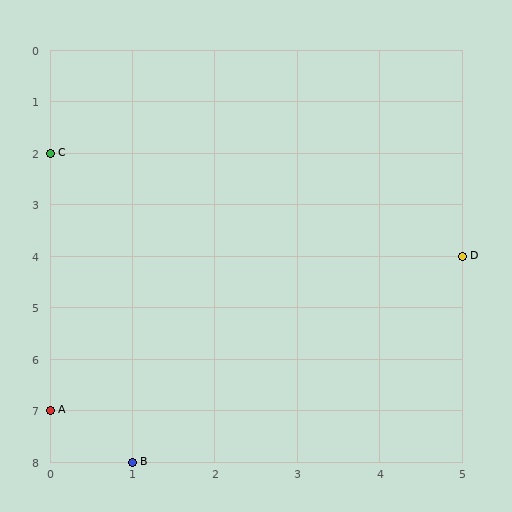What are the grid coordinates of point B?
Point B is at grid coordinates (1, 8).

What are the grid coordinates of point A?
Point A is at grid coordinates (0, 7).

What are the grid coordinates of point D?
Point D is at grid coordinates (5, 4).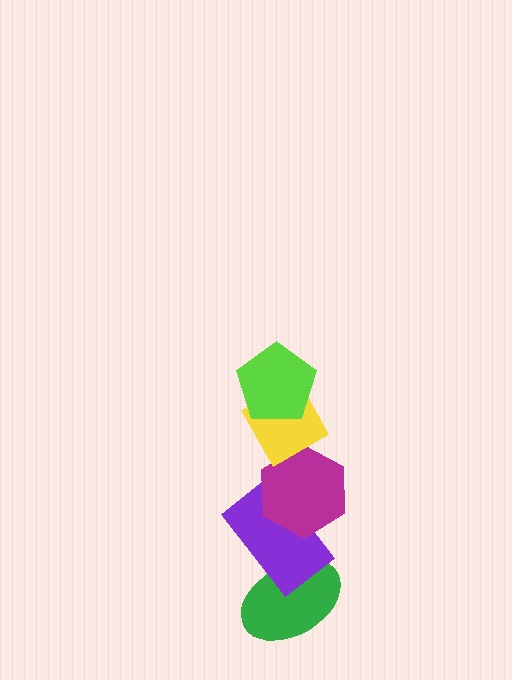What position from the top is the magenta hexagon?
The magenta hexagon is 3rd from the top.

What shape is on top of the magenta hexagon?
The yellow diamond is on top of the magenta hexagon.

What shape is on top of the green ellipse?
The purple rectangle is on top of the green ellipse.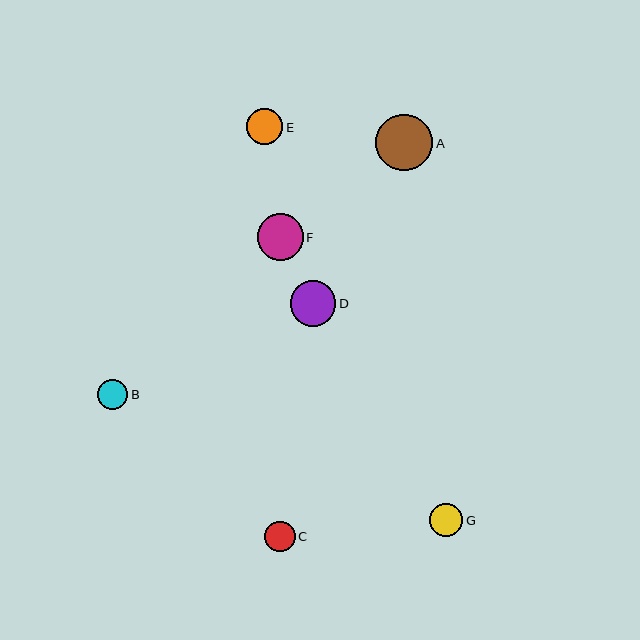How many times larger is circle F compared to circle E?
Circle F is approximately 1.3 times the size of circle E.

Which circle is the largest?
Circle A is the largest with a size of approximately 57 pixels.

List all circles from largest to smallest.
From largest to smallest: A, F, D, E, G, C, B.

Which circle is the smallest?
Circle B is the smallest with a size of approximately 31 pixels.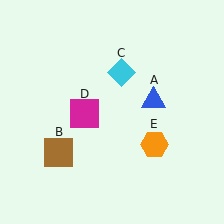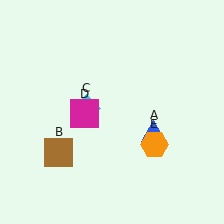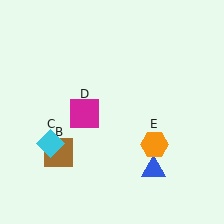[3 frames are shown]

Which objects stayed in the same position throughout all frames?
Brown square (object B) and magenta square (object D) and orange hexagon (object E) remained stationary.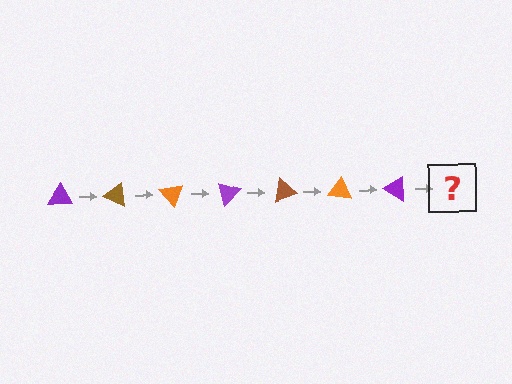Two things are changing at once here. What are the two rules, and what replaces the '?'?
The two rules are that it rotates 25 degrees each step and the color cycles through purple, brown, and orange. The '?' should be a brown triangle, rotated 175 degrees from the start.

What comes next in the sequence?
The next element should be a brown triangle, rotated 175 degrees from the start.